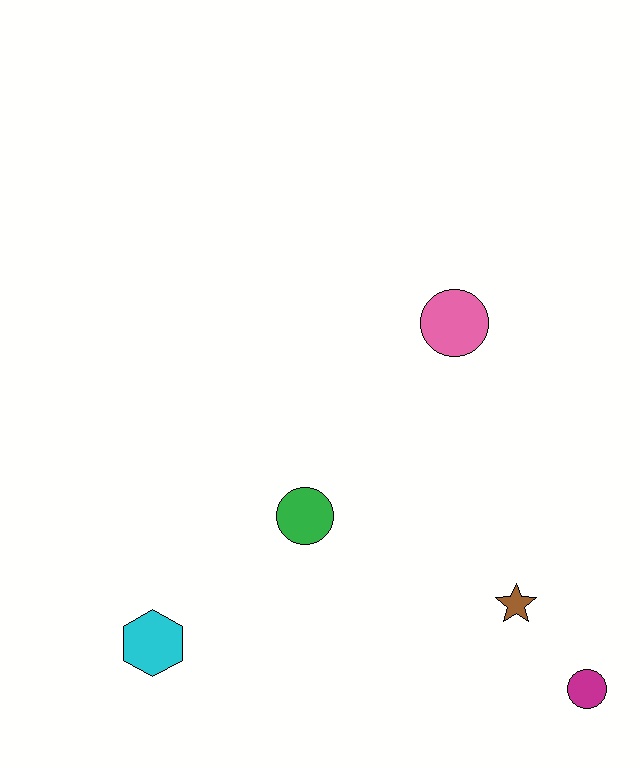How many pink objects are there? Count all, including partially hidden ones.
There is 1 pink object.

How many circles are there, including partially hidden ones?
There are 3 circles.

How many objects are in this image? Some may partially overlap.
There are 5 objects.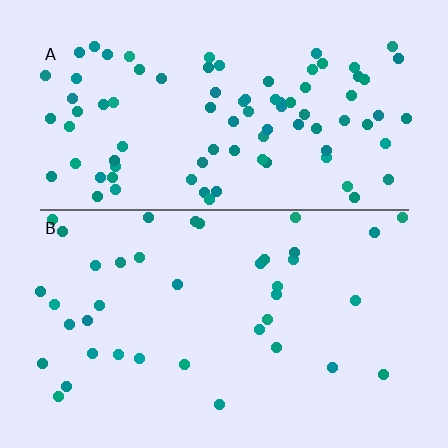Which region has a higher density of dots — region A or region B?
A (the top).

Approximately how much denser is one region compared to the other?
Approximately 2.3× — region A over region B.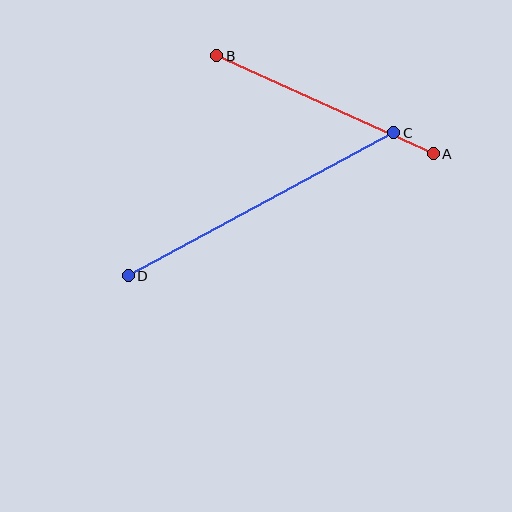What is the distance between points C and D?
The distance is approximately 302 pixels.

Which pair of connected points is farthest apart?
Points C and D are farthest apart.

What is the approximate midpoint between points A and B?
The midpoint is at approximately (325, 105) pixels.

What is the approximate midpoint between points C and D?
The midpoint is at approximately (261, 204) pixels.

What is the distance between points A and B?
The distance is approximately 237 pixels.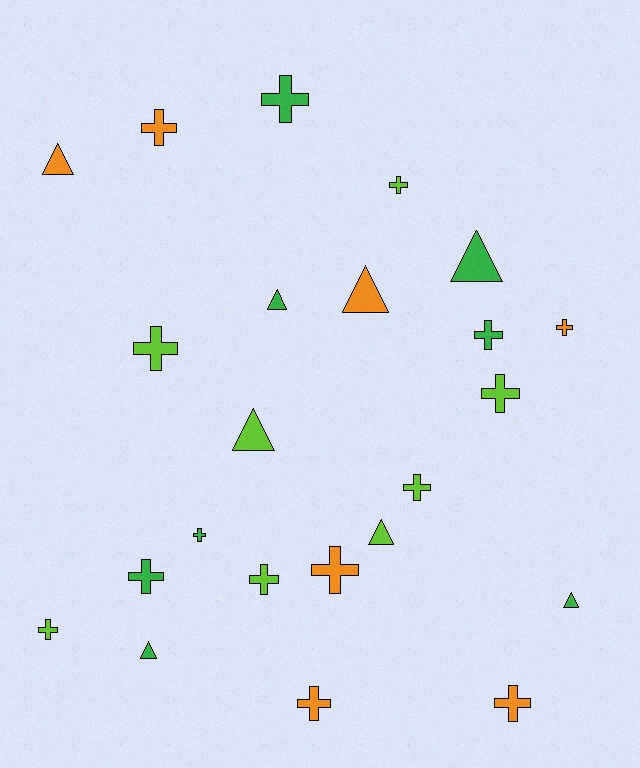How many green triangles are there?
There are 4 green triangles.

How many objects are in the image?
There are 23 objects.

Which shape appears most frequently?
Cross, with 15 objects.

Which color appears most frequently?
Green, with 8 objects.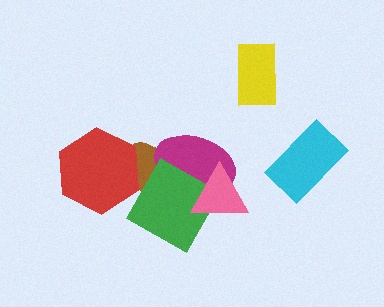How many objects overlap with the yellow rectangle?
0 objects overlap with the yellow rectangle.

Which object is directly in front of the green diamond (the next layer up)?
The red hexagon is directly in front of the green diamond.